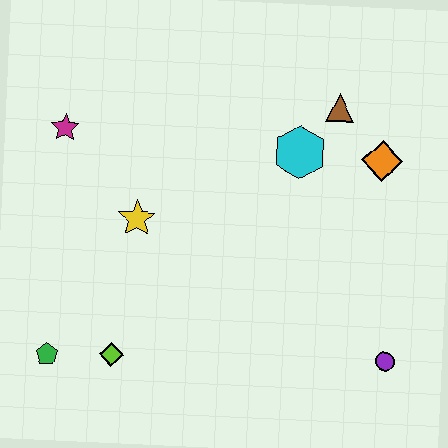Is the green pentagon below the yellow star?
Yes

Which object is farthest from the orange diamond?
The green pentagon is farthest from the orange diamond.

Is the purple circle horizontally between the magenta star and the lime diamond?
No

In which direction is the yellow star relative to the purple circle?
The yellow star is to the left of the purple circle.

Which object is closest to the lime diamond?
The green pentagon is closest to the lime diamond.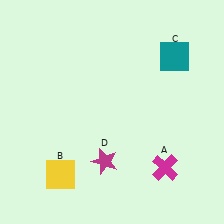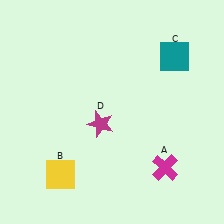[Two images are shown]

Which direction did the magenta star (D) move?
The magenta star (D) moved up.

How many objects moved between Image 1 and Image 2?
1 object moved between the two images.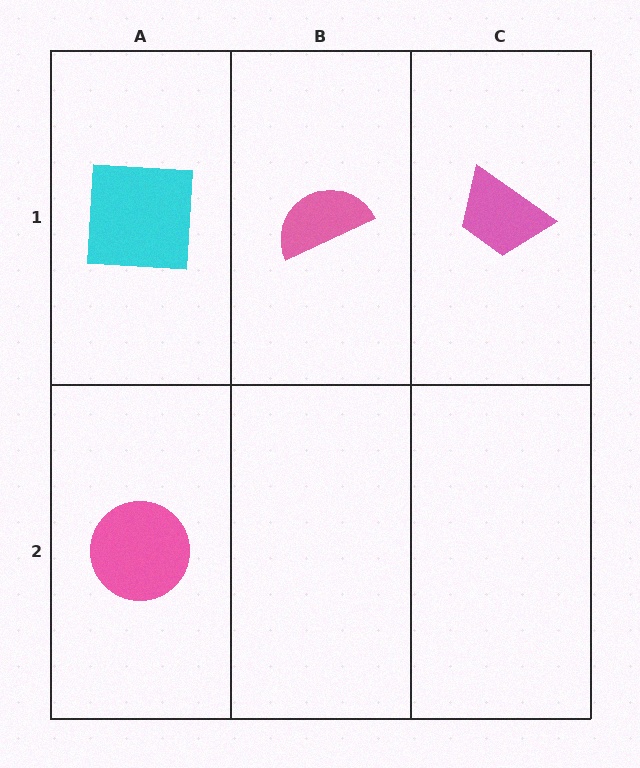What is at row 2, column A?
A pink circle.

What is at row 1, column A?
A cyan square.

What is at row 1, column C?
A pink trapezoid.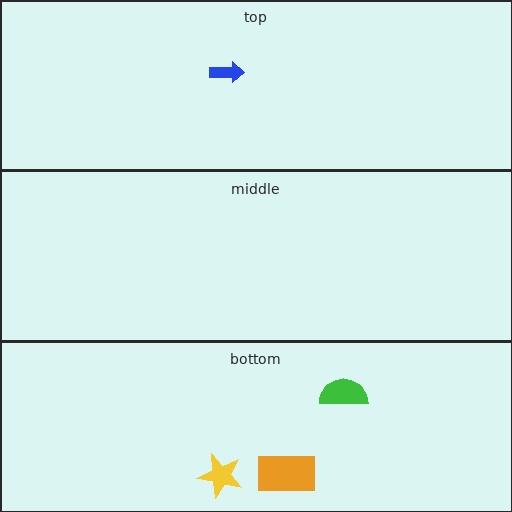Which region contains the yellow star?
The bottom region.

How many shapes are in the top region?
1.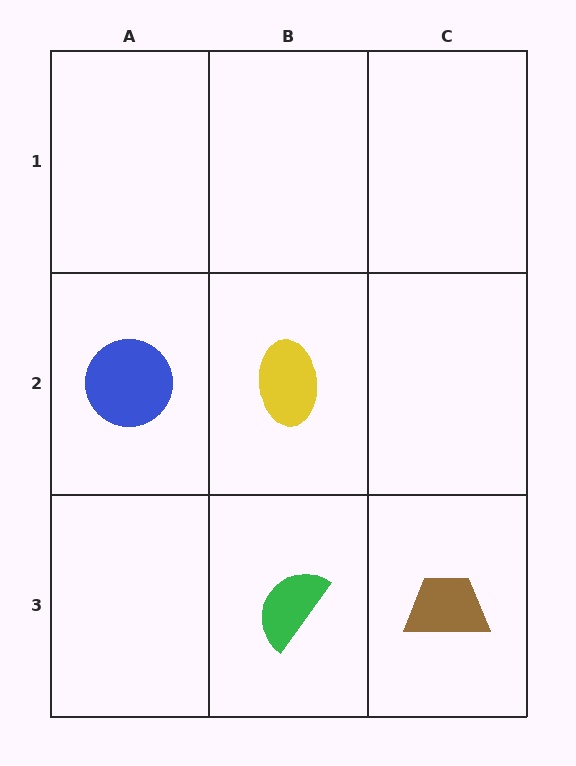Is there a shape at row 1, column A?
No, that cell is empty.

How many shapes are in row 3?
2 shapes.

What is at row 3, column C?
A brown trapezoid.